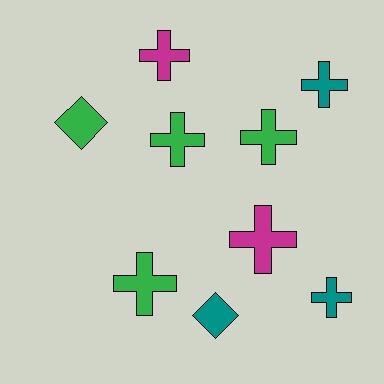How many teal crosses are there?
There are 2 teal crosses.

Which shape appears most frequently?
Cross, with 7 objects.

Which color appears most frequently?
Green, with 4 objects.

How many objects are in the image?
There are 9 objects.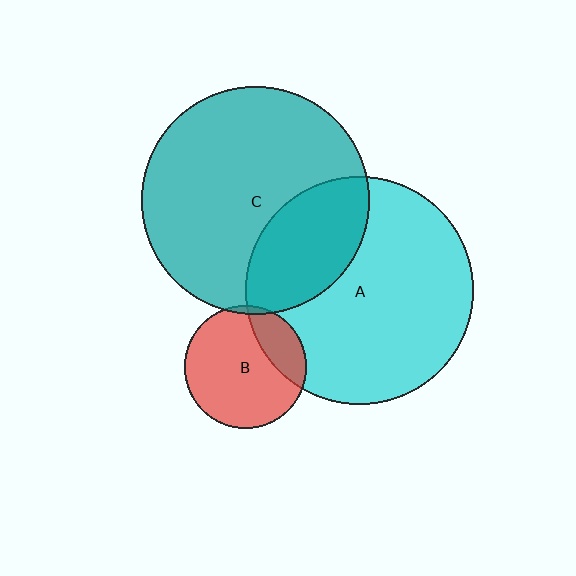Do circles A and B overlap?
Yes.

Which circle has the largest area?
Circle C (teal).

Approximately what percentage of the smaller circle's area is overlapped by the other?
Approximately 20%.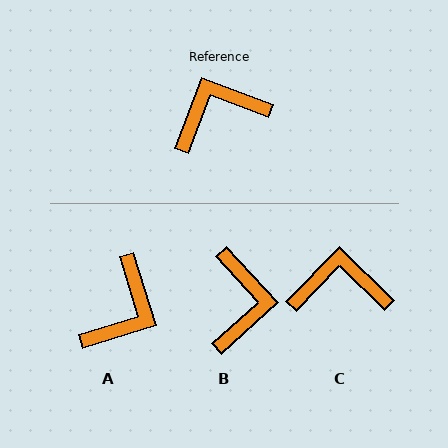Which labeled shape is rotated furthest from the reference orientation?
A, about 142 degrees away.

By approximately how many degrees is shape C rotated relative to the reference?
Approximately 24 degrees clockwise.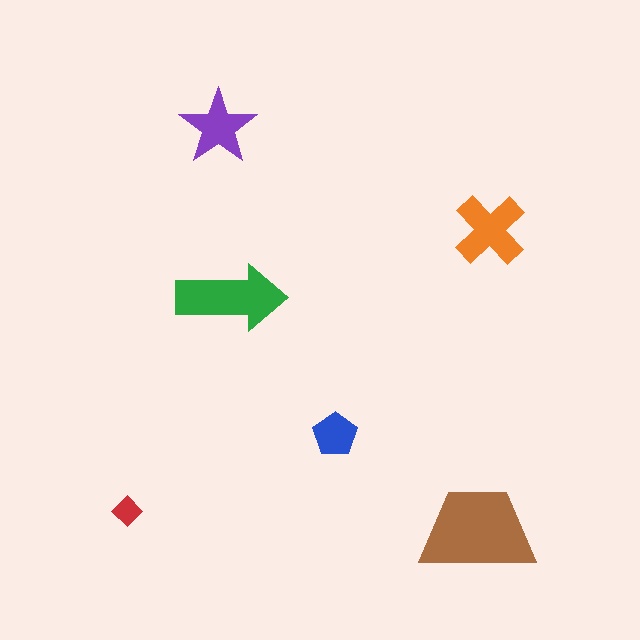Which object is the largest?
The brown trapezoid.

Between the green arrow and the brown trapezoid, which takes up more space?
The brown trapezoid.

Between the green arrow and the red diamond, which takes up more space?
The green arrow.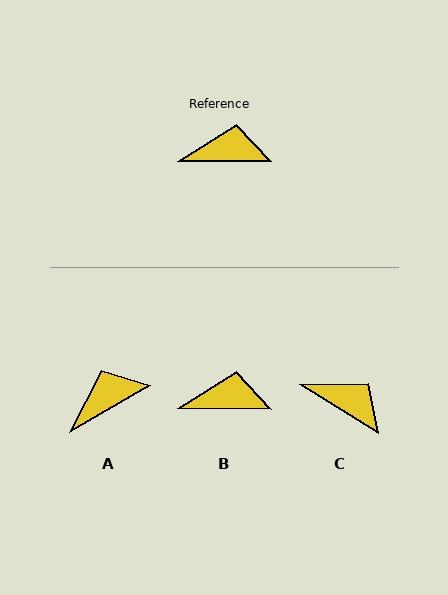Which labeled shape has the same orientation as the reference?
B.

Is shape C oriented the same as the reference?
No, it is off by about 32 degrees.